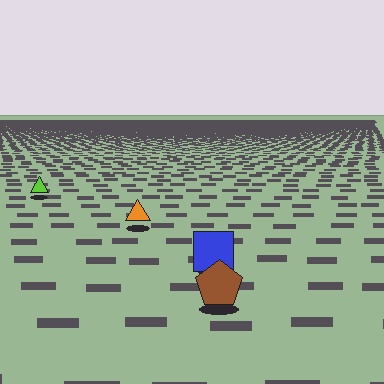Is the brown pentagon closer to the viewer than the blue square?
Yes. The brown pentagon is closer — you can tell from the texture gradient: the ground texture is coarser near it.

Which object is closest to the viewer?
The brown pentagon is closest. The texture marks near it are larger and more spread out.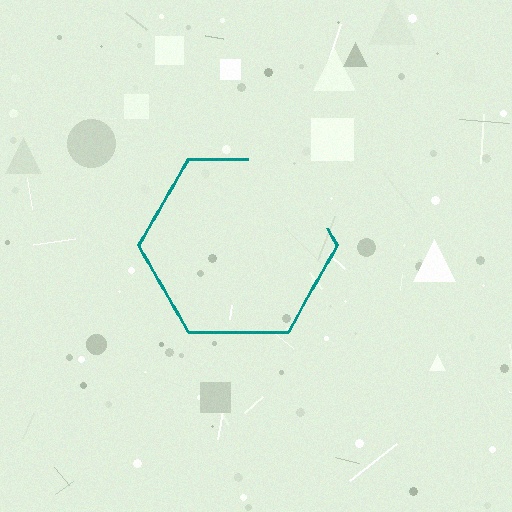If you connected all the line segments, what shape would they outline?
They would outline a hexagon.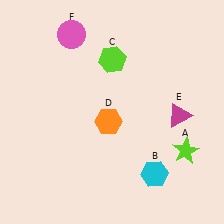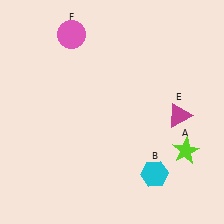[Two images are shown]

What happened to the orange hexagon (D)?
The orange hexagon (D) was removed in Image 2. It was in the bottom-left area of Image 1.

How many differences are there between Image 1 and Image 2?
There are 2 differences between the two images.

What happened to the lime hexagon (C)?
The lime hexagon (C) was removed in Image 2. It was in the top-right area of Image 1.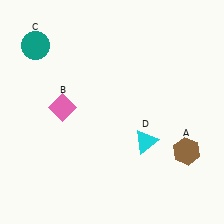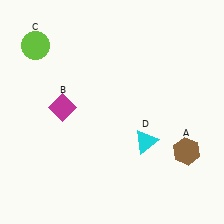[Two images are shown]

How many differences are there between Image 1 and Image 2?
There are 2 differences between the two images.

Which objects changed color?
B changed from pink to magenta. C changed from teal to lime.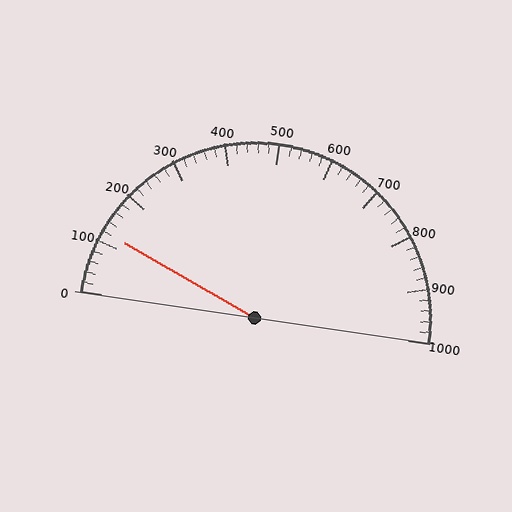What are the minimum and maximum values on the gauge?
The gauge ranges from 0 to 1000.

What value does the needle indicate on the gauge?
The needle indicates approximately 120.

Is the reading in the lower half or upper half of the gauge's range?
The reading is in the lower half of the range (0 to 1000).